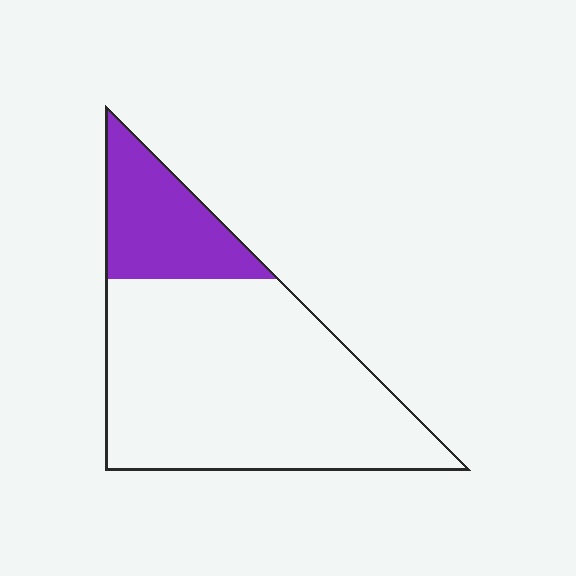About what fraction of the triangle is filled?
About one quarter (1/4).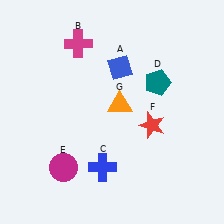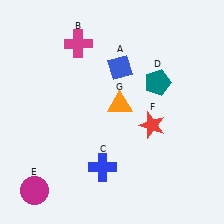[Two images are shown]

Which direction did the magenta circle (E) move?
The magenta circle (E) moved left.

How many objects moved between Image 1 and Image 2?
1 object moved between the two images.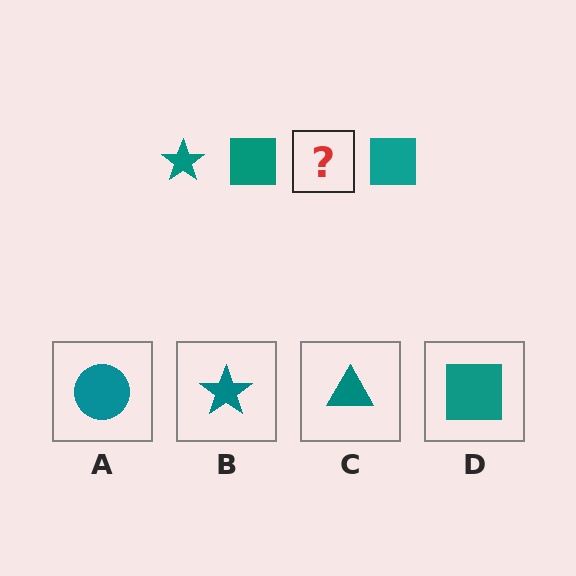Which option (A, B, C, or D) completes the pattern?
B.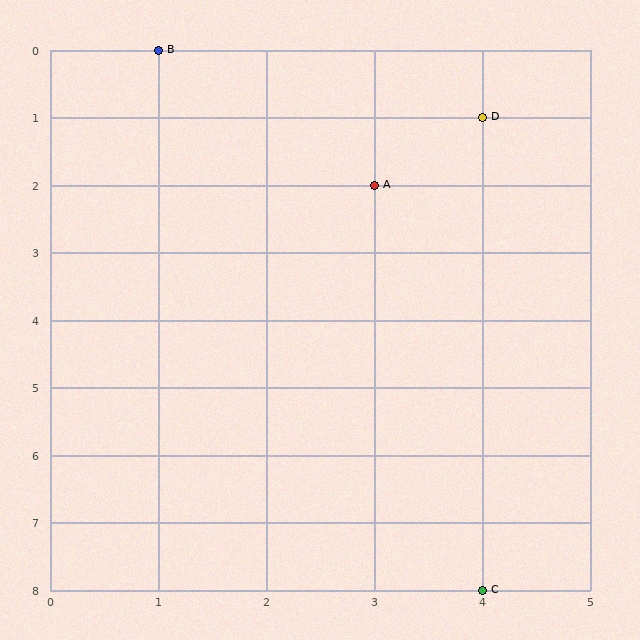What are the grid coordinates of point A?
Point A is at grid coordinates (3, 2).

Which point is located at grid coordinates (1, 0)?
Point B is at (1, 0).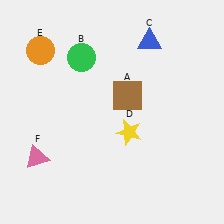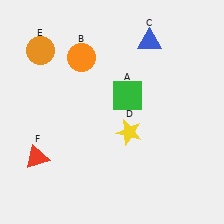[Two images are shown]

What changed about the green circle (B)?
In Image 1, B is green. In Image 2, it changed to orange.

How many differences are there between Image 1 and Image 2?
There are 3 differences between the two images.